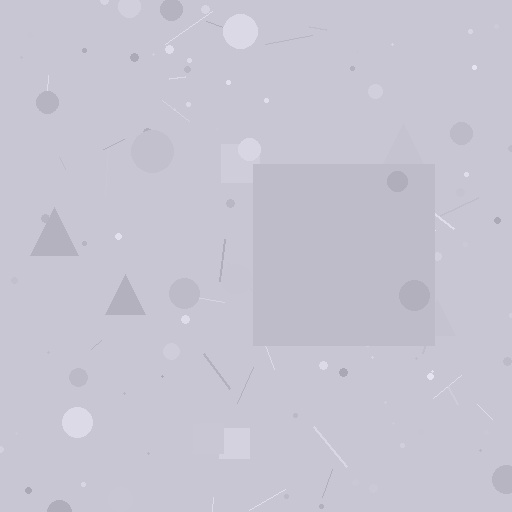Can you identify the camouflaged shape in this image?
The camouflaged shape is a square.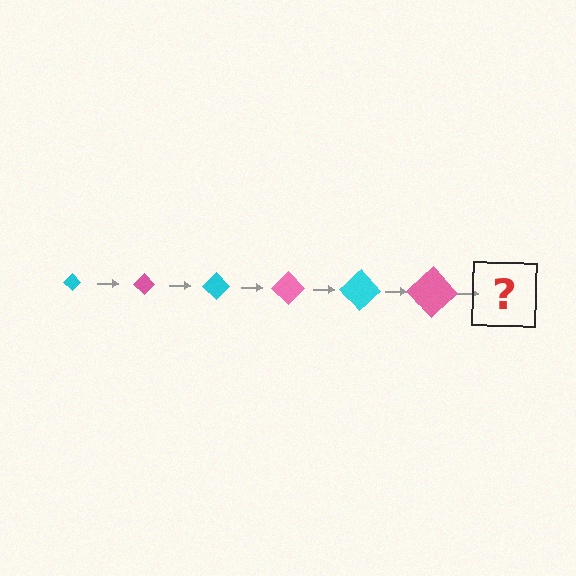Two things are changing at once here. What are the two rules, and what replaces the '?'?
The two rules are that the diamond grows larger each step and the color cycles through cyan and pink. The '?' should be a cyan diamond, larger than the previous one.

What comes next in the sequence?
The next element should be a cyan diamond, larger than the previous one.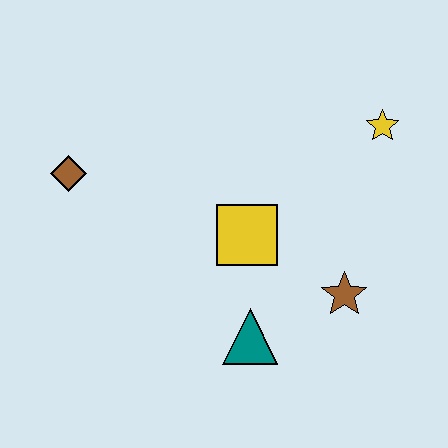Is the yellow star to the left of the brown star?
No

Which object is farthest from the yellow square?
The brown diamond is farthest from the yellow square.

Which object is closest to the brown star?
The teal triangle is closest to the brown star.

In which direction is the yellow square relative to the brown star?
The yellow square is to the left of the brown star.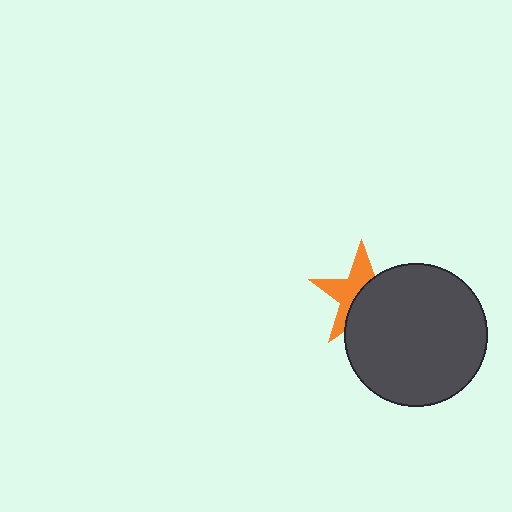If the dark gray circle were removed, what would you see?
You would see the complete orange star.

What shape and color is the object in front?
The object in front is a dark gray circle.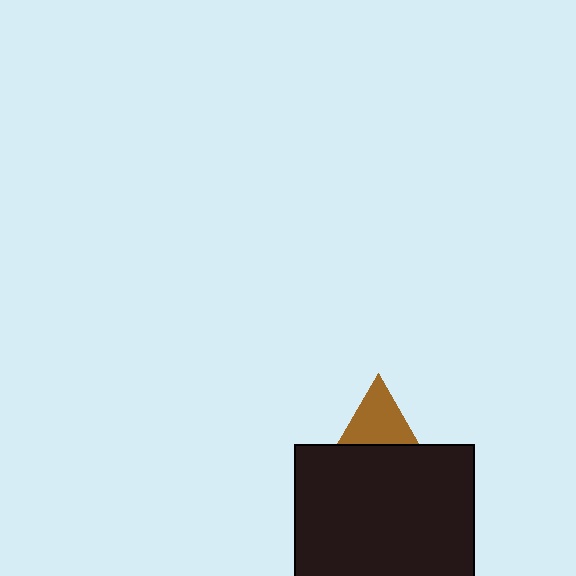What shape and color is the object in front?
The object in front is a black rectangle.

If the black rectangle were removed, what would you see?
You would see the complete brown triangle.